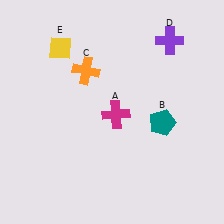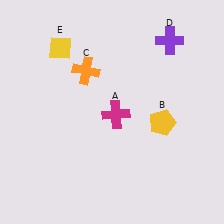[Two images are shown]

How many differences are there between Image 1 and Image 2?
There is 1 difference between the two images.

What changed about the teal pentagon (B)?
In Image 1, B is teal. In Image 2, it changed to yellow.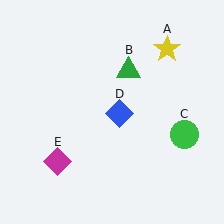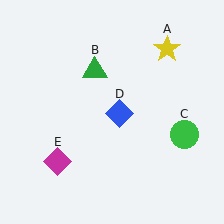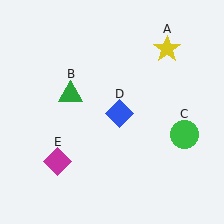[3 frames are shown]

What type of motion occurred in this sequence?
The green triangle (object B) rotated counterclockwise around the center of the scene.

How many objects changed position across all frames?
1 object changed position: green triangle (object B).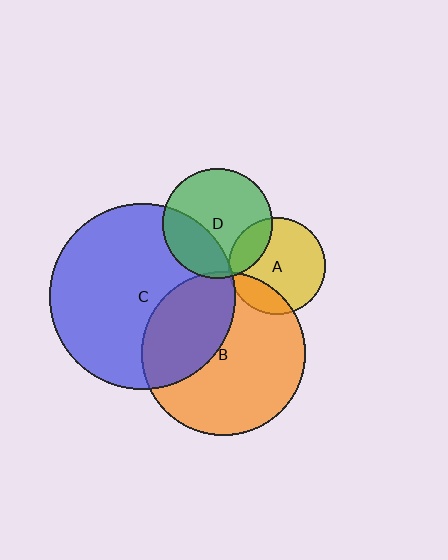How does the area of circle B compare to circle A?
Approximately 2.9 times.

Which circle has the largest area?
Circle C (blue).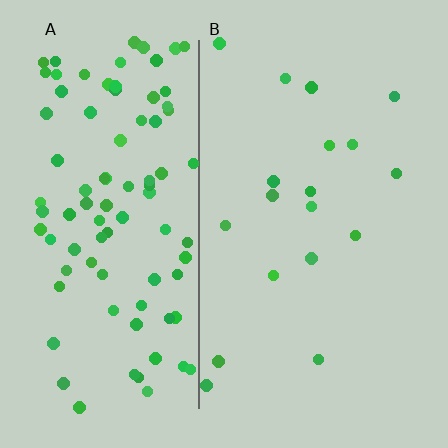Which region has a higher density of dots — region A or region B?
A (the left).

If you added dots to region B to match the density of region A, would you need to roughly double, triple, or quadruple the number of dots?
Approximately quadruple.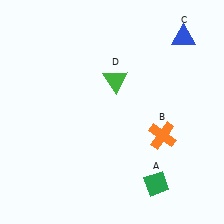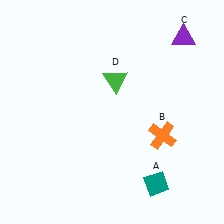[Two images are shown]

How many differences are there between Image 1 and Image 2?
There are 2 differences between the two images.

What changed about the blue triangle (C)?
In Image 1, C is blue. In Image 2, it changed to purple.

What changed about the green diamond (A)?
In Image 1, A is green. In Image 2, it changed to teal.